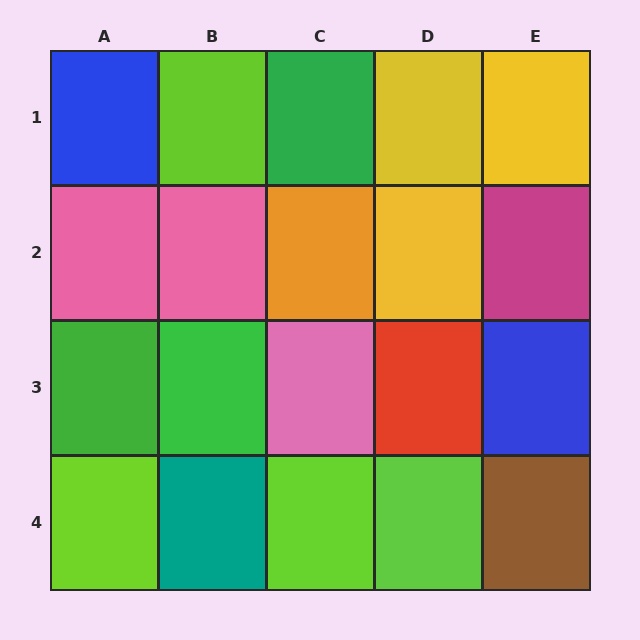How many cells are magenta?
1 cell is magenta.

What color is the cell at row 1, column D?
Yellow.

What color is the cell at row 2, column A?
Pink.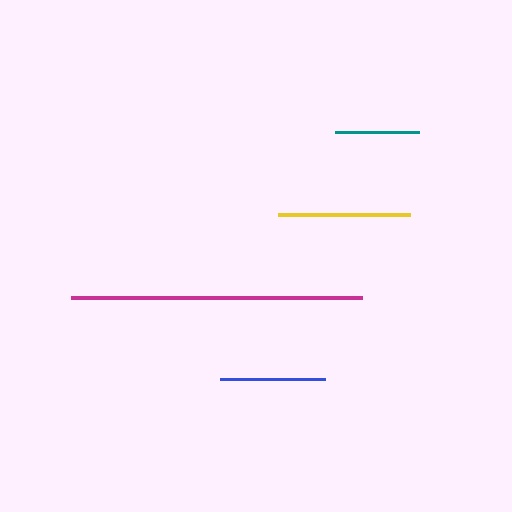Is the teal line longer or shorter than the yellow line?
The yellow line is longer than the teal line.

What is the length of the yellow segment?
The yellow segment is approximately 132 pixels long.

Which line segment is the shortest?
The teal line is the shortest at approximately 84 pixels.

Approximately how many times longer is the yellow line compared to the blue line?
The yellow line is approximately 1.3 times the length of the blue line.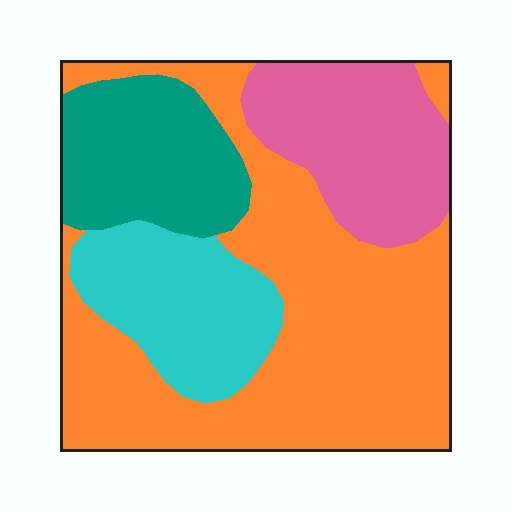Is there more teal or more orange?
Orange.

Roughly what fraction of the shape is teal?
Teal covers 17% of the shape.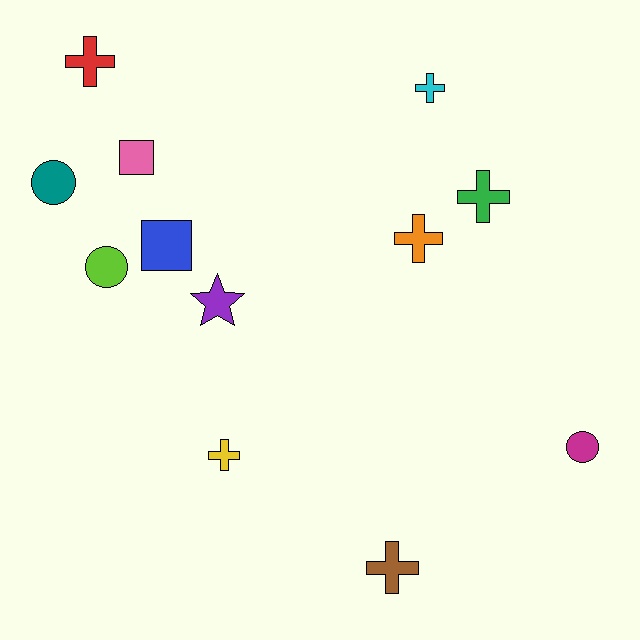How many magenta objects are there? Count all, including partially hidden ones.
There is 1 magenta object.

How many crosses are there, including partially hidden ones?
There are 6 crosses.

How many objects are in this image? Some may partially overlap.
There are 12 objects.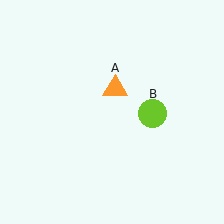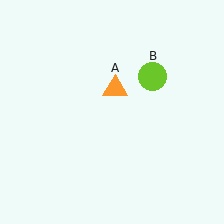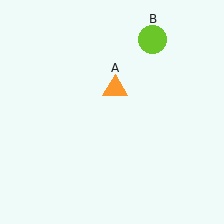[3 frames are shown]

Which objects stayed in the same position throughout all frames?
Orange triangle (object A) remained stationary.